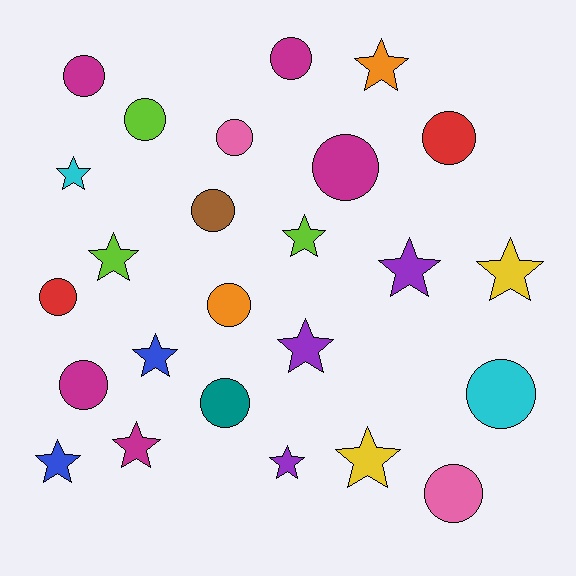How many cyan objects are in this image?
There are 2 cyan objects.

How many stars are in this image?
There are 12 stars.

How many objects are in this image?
There are 25 objects.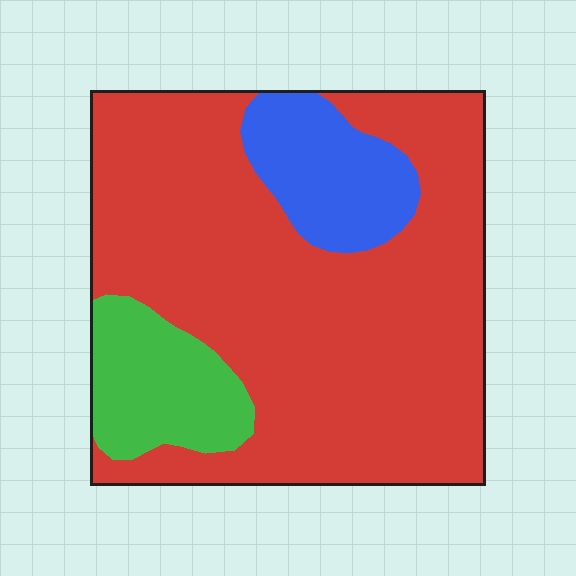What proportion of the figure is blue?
Blue covers around 15% of the figure.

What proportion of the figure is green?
Green covers roughly 15% of the figure.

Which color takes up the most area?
Red, at roughly 75%.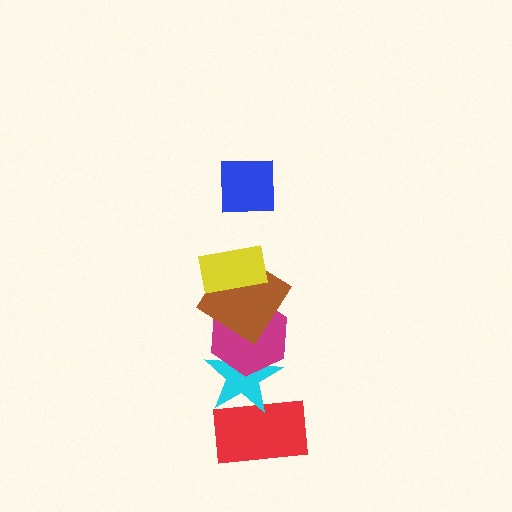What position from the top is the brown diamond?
The brown diamond is 3rd from the top.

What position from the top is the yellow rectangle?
The yellow rectangle is 2nd from the top.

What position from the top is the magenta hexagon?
The magenta hexagon is 4th from the top.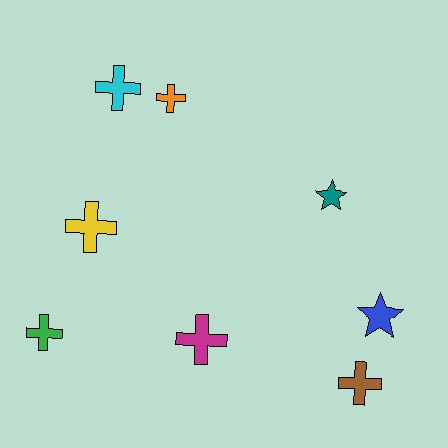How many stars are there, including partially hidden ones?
There are 2 stars.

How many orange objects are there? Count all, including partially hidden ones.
There is 1 orange object.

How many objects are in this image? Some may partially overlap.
There are 8 objects.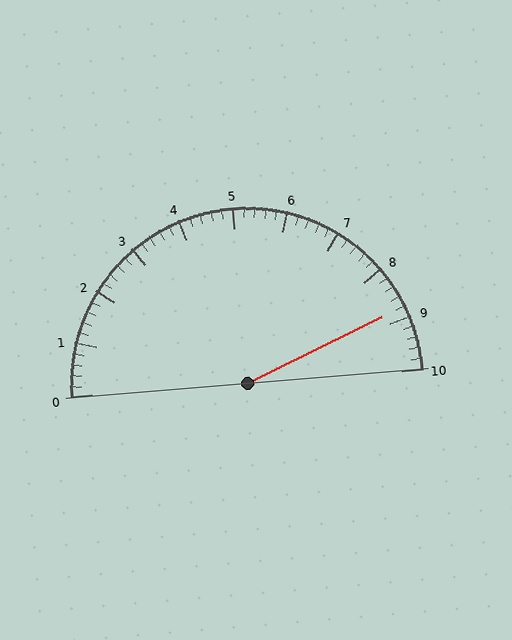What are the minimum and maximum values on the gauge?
The gauge ranges from 0 to 10.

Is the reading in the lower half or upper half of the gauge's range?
The reading is in the upper half of the range (0 to 10).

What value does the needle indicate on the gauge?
The needle indicates approximately 8.8.